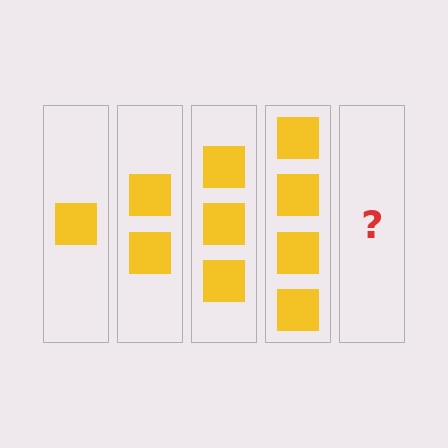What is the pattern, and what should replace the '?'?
The pattern is that each step adds one more square. The '?' should be 5 squares.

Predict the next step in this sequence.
The next step is 5 squares.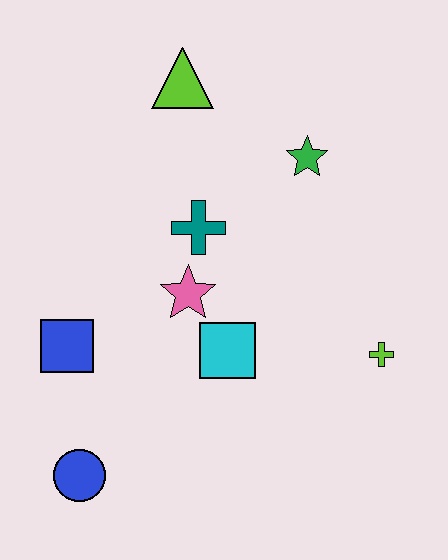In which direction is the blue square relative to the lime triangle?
The blue square is below the lime triangle.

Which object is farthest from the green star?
The blue circle is farthest from the green star.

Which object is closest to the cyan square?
The pink star is closest to the cyan square.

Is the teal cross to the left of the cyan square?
Yes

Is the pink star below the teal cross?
Yes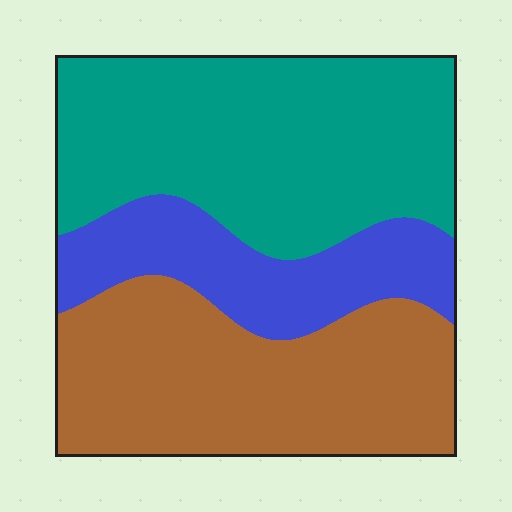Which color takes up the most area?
Teal, at roughly 45%.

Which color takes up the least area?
Blue, at roughly 20%.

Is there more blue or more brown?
Brown.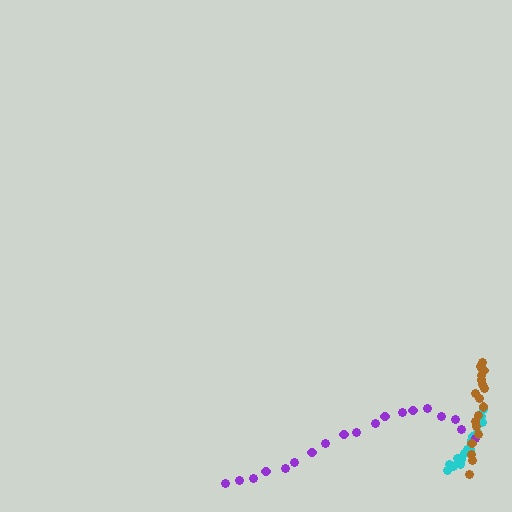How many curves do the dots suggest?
There are 3 distinct paths.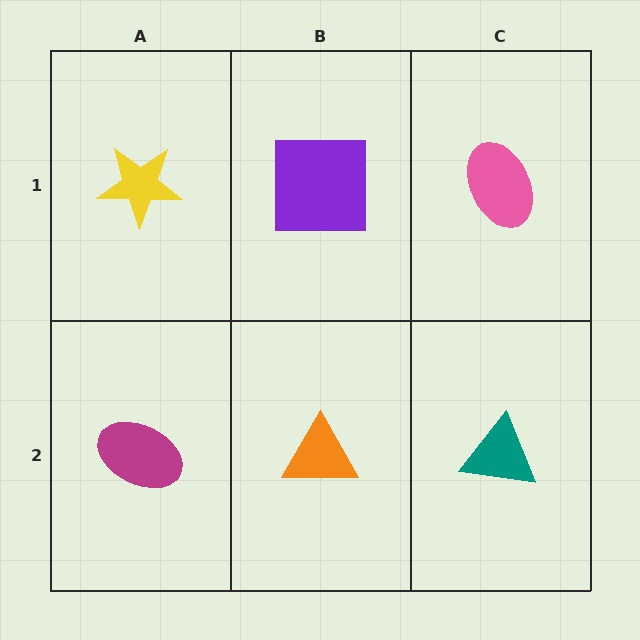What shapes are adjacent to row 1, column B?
An orange triangle (row 2, column B), a yellow star (row 1, column A), a pink ellipse (row 1, column C).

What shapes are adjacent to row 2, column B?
A purple square (row 1, column B), a magenta ellipse (row 2, column A), a teal triangle (row 2, column C).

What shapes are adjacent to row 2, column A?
A yellow star (row 1, column A), an orange triangle (row 2, column B).